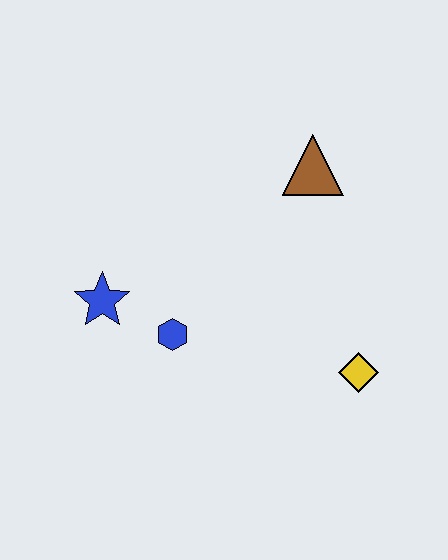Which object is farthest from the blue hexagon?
The brown triangle is farthest from the blue hexagon.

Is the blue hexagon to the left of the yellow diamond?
Yes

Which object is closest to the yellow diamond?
The blue hexagon is closest to the yellow diamond.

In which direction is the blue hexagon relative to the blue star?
The blue hexagon is to the right of the blue star.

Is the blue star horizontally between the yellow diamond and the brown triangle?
No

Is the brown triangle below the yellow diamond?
No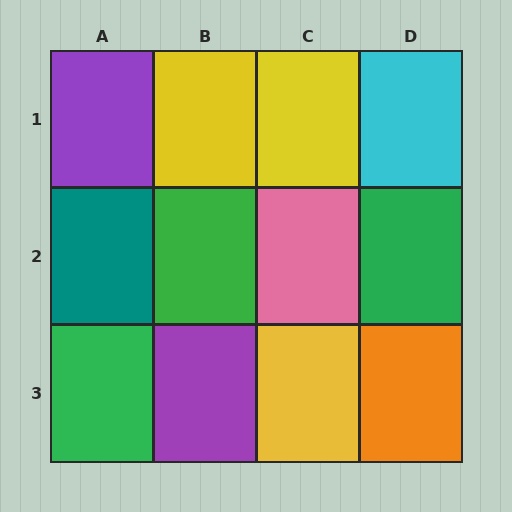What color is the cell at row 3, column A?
Green.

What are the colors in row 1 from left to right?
Purple, yellow, yellow, cyan.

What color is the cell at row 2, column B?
Green.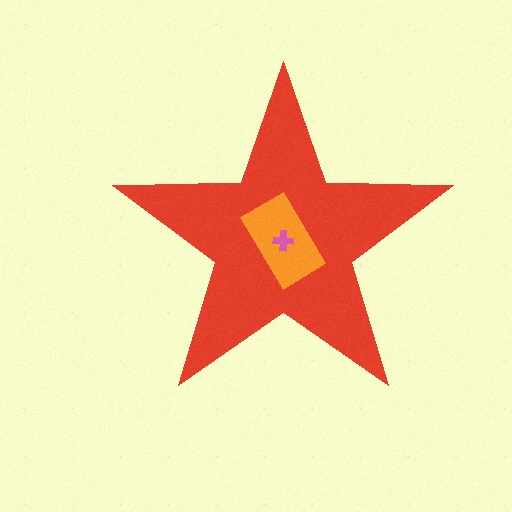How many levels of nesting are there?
3.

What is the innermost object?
The pink cross.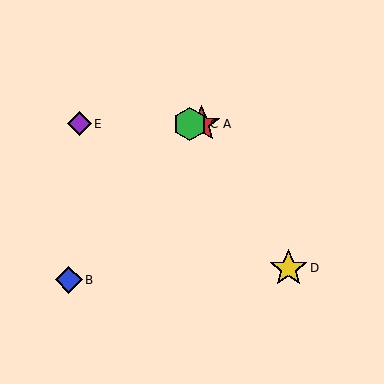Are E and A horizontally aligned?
Yes, both are at y≈124.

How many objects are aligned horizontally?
3 objects (A, C, E) are aligned horizontally.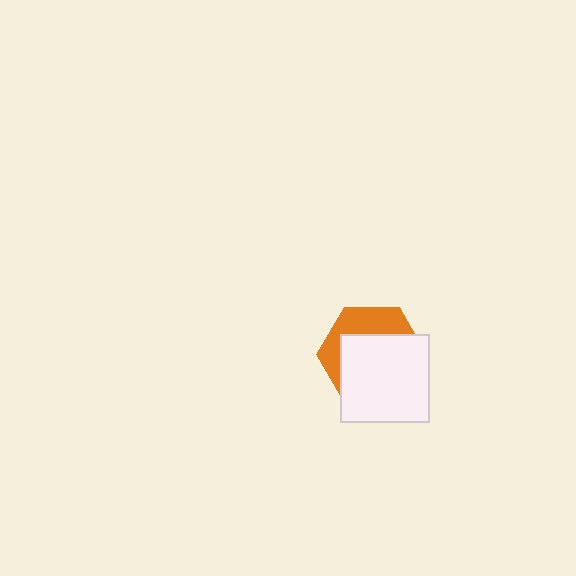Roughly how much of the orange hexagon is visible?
A small part of it is visible (roughly 34%).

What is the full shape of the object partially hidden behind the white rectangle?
The partially hidden object is an orange hexagon.